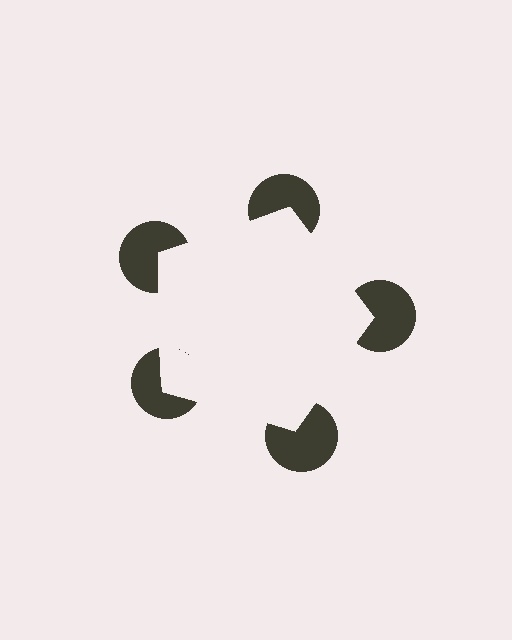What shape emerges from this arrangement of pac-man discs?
An illusory pentagon — its edges are inferred from the aligned wedge cuts in the pac-man discs, not physically drawn.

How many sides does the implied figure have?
5 sides.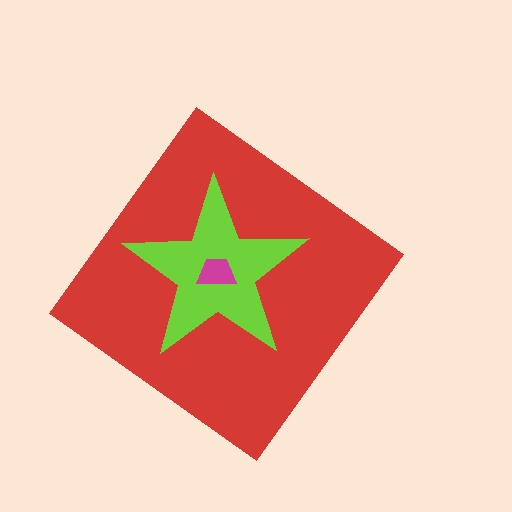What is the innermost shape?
The magenta trapezoid.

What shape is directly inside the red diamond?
The lime star.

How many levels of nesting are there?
3.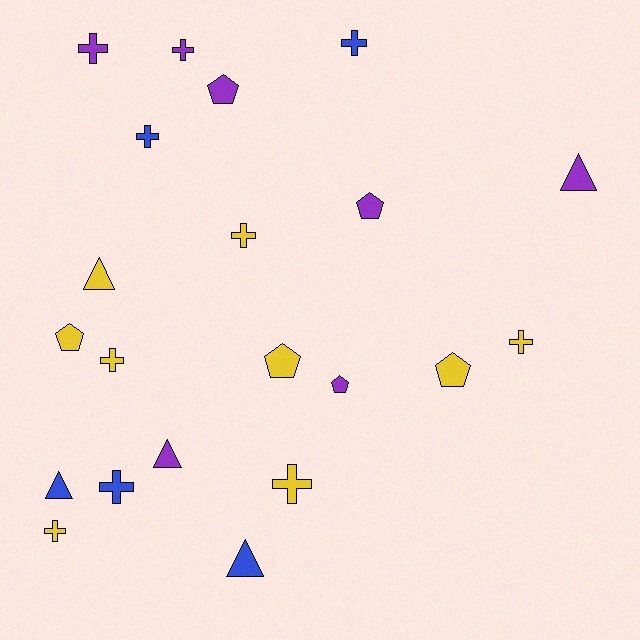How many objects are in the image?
There are 21 objects.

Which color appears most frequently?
Yellow, with 9 objects.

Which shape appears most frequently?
Cross, with 10 objects.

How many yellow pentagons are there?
There are 3 yellow pentagons.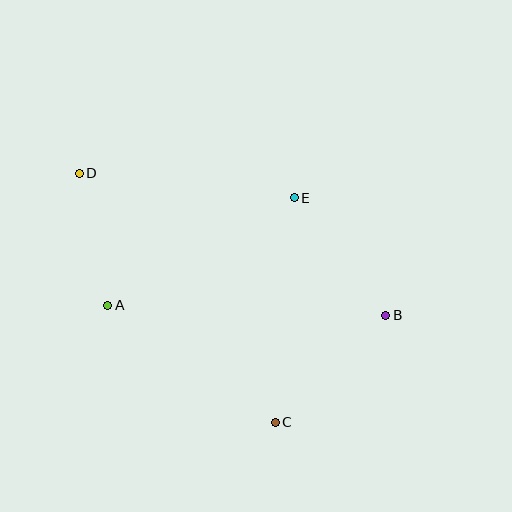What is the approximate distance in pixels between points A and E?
The distance between A and E is approximately 215 pixels.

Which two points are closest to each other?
Points A and D are closest to each other.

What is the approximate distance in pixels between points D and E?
The distance between D and E is approximately 216 pixels.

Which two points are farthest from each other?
Points B and D are farthest from each other.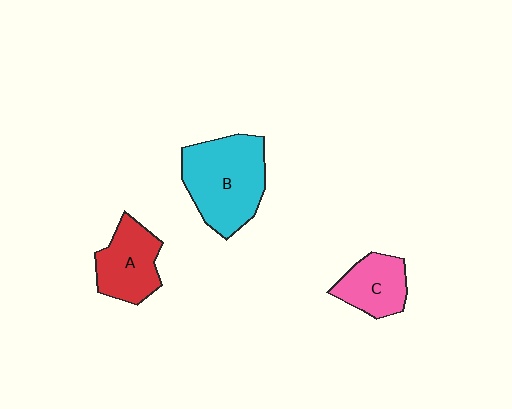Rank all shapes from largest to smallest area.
From largest to smallest: B (cyan), A (red), C (pink).